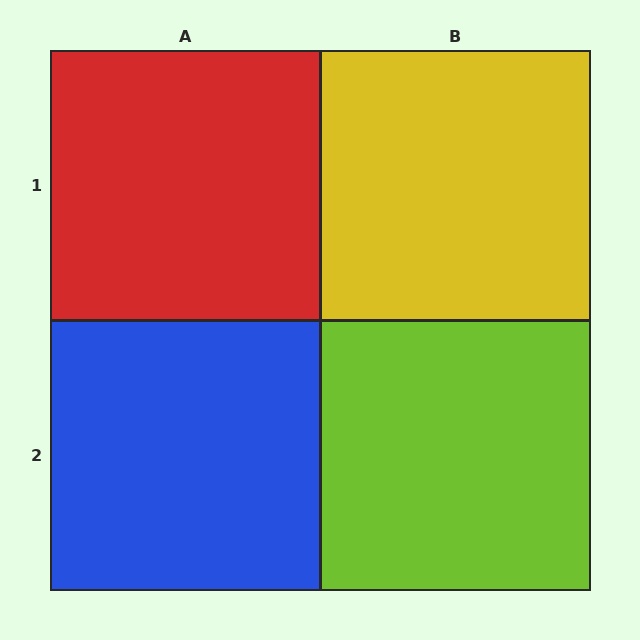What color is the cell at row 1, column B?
Yellow.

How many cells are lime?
1 cell is lime.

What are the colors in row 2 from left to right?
Blue, lime.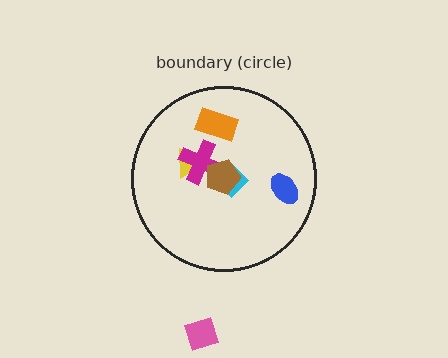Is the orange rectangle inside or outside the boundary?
Inside.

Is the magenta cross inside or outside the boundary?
Inside.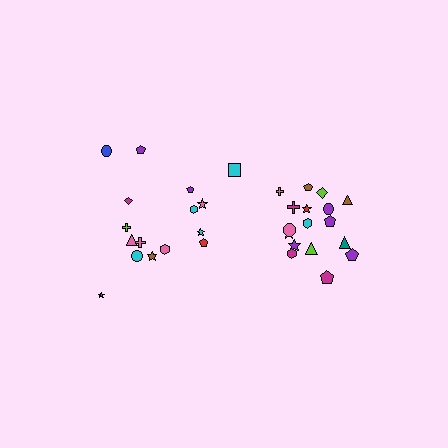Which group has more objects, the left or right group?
The right group.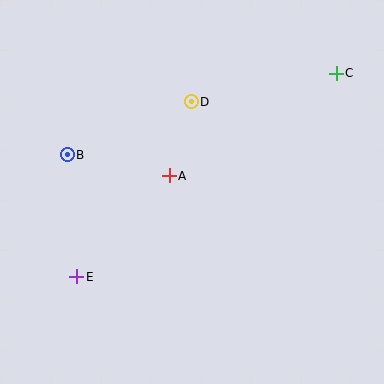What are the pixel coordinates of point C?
Point C is at (336, 73).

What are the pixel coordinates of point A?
Point A is at (169, 176).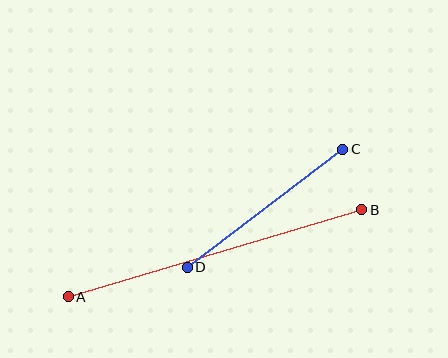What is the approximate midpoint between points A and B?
The midpoint is at approximately (215, 253) pixels.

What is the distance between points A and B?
The distance is approximately 306 pixels.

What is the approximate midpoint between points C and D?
The midpoint is at approximately (265, 208) pixels.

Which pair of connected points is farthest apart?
Points A and B are farthest apart.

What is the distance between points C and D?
The distance is approximately 195 pixels.